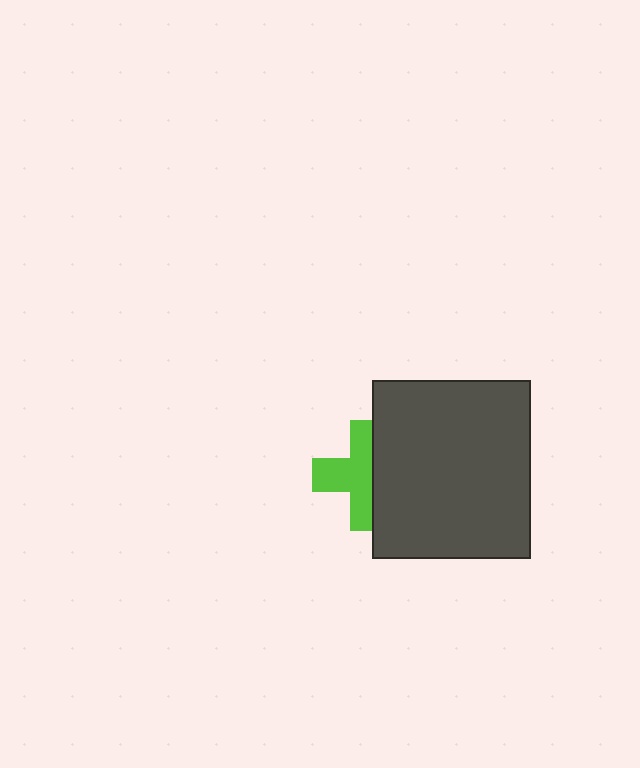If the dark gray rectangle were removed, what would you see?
You would see the complete lime cross.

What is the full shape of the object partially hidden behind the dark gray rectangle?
The partially hidden object is a lime cross.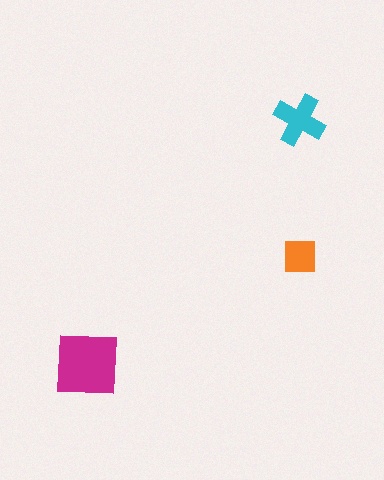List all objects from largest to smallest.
The magenta square, the cyan cross, the orange square.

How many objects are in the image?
There are 3 objects in the image.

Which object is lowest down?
The magenta square is bottommost.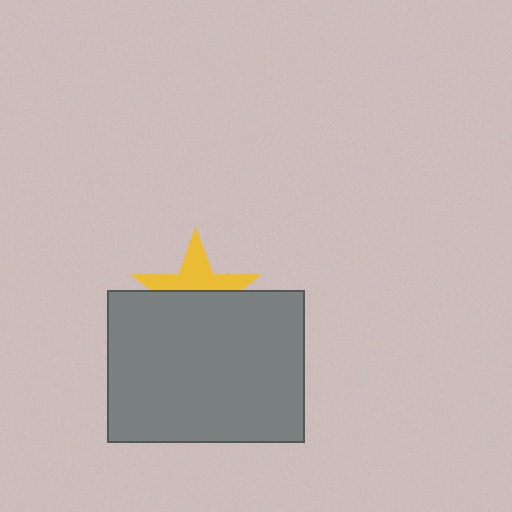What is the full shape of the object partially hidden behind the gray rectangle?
The partially hidden object is a yellow star.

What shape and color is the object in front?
The object in front is a gray rectangle.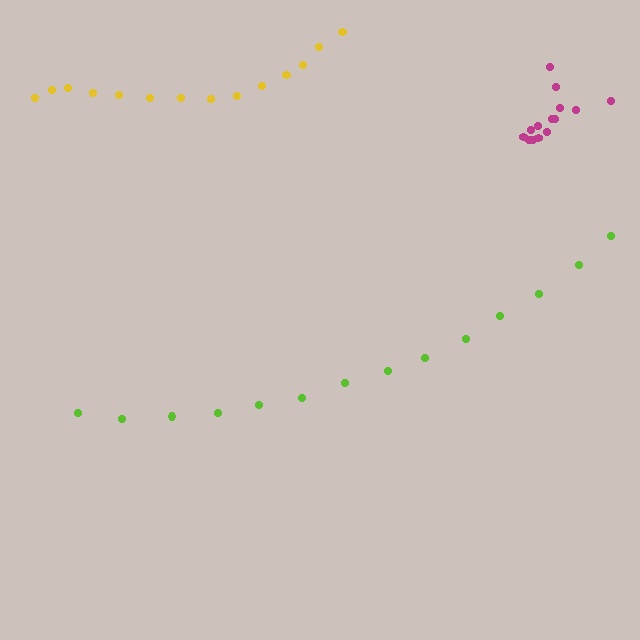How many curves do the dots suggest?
There are 3 distinct paths.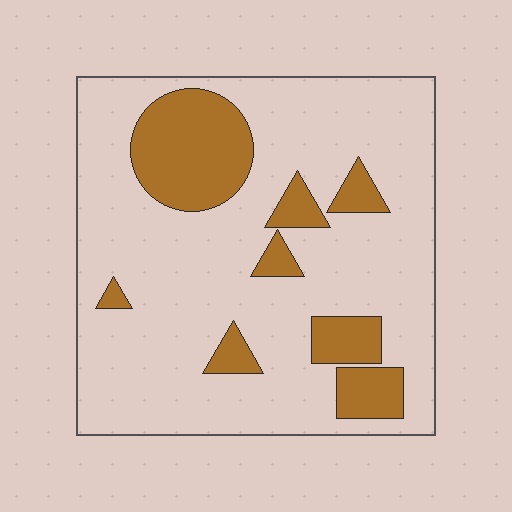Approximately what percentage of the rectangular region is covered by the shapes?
Approximately 20%.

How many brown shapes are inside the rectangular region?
8.